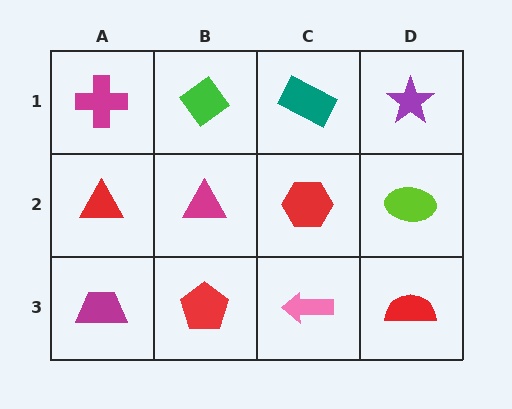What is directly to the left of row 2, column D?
A red hexagon.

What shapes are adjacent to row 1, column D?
A lime ellipse (row 2, column D), a teal rectangle (row 1, column C).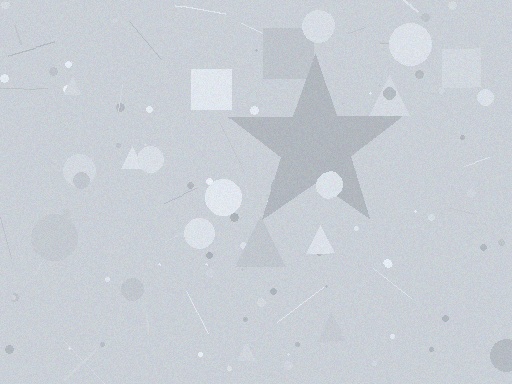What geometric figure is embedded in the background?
A star is embedded in the background.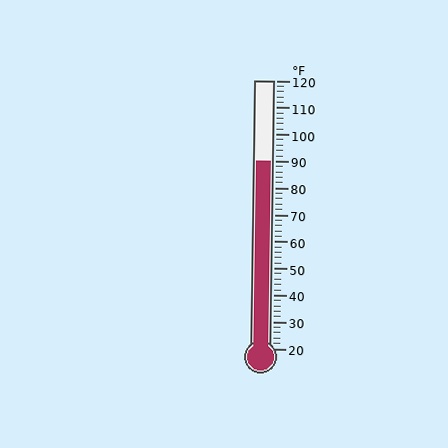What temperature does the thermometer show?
The thermometer shows approximately 90°F.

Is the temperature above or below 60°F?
The temperature is above 60°F.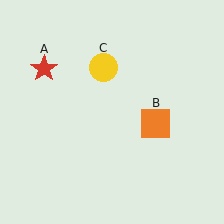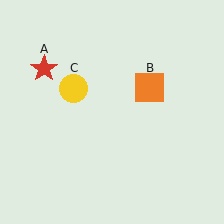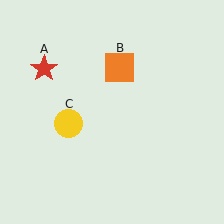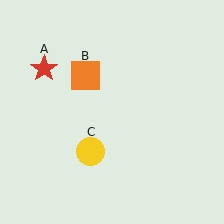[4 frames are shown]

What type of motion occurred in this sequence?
The orange square (object B), yellow circle (object C) rotated counterclockwise around the center of the scene.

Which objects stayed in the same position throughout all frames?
Red star (object A) remained stationary.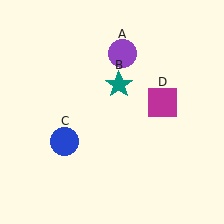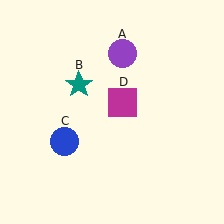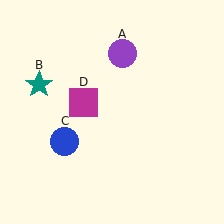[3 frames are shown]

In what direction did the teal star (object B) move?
The teal star (object B) moved left.